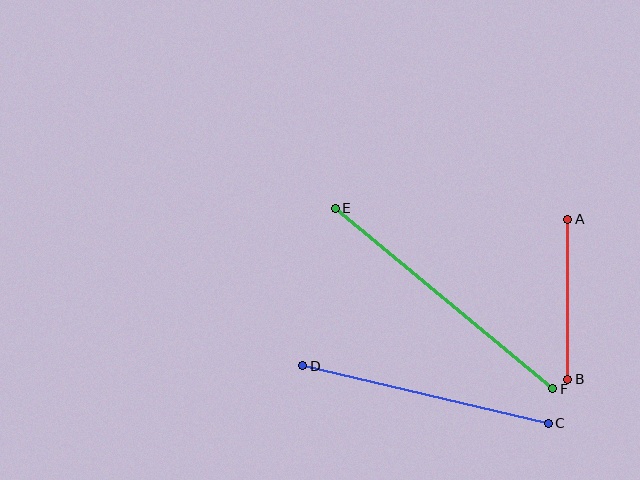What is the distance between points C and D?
The distance is approximately 252 pixels.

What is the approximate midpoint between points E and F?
The midpoint is at approximately (444, 299) pixels.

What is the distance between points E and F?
The distance is approximately 283 pixels.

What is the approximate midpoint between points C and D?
The midpoint is at approximately (425, 394) pixels.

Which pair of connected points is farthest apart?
Points E and F are farthest apart.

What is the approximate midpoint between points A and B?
The midpoint is at approximately (568, 299) pixels.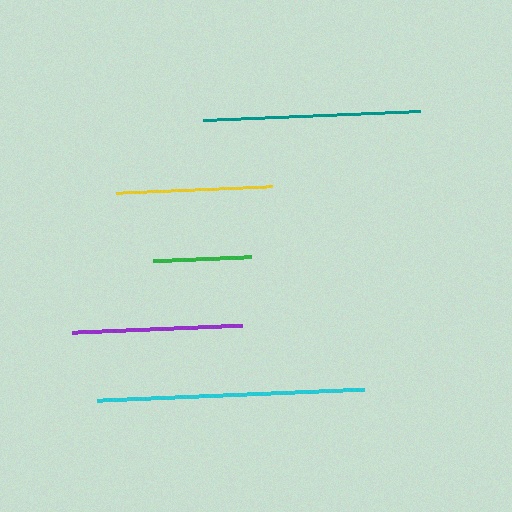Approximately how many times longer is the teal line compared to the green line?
The teal line is approximately 2.2 times the length of the green line.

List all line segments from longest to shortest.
From longest to shortest: cyan, teal, purple, yellow, green.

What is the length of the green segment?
The green segment is approximately 98 pixels long.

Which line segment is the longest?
The cyan line is the longest at approximately 267 pixels.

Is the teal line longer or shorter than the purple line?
The teal line is longer than the purple line.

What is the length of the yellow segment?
The yellow segment is approximately 156 pixels long.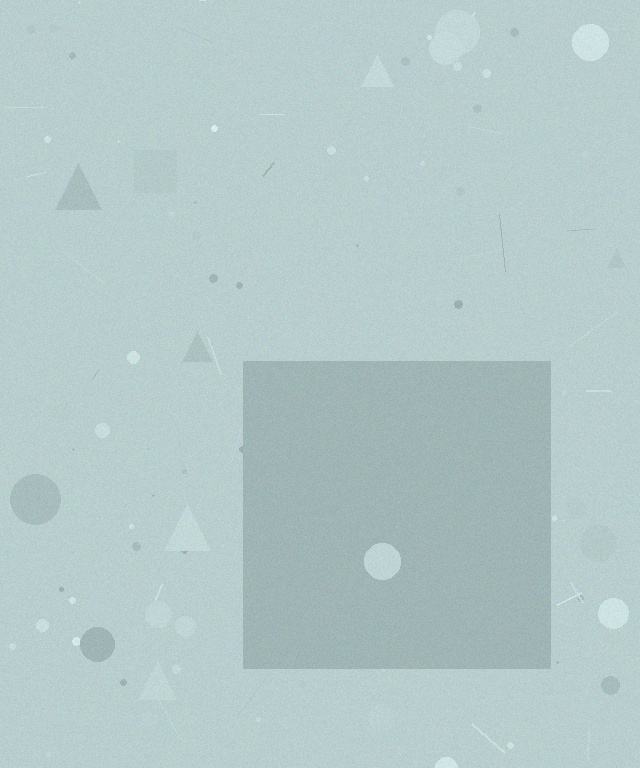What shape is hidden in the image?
A square is hidden in the image.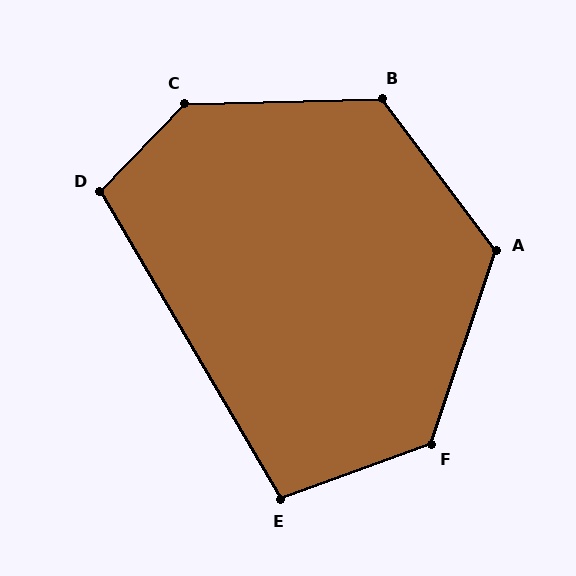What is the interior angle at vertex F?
Approximately 129 degrees (obtuse).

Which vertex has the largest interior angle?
C, at approximately 135 degrees.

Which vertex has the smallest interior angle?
E, at approximately 100 degrees.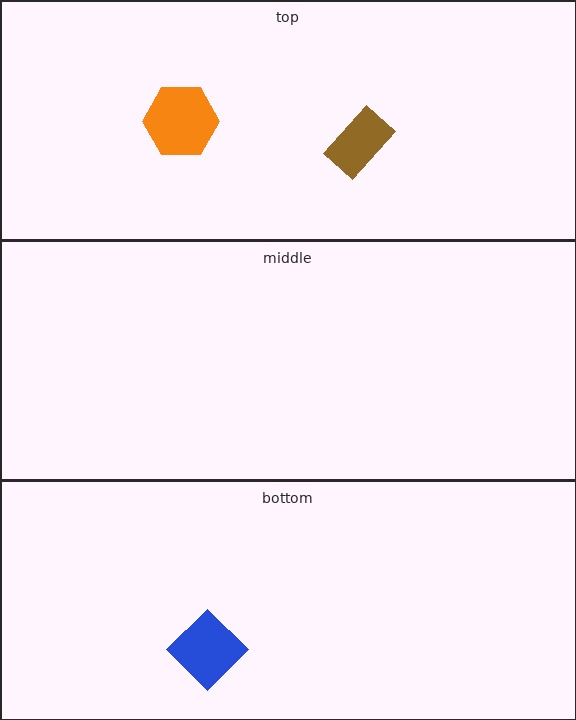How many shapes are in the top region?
2.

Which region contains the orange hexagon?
The top region.